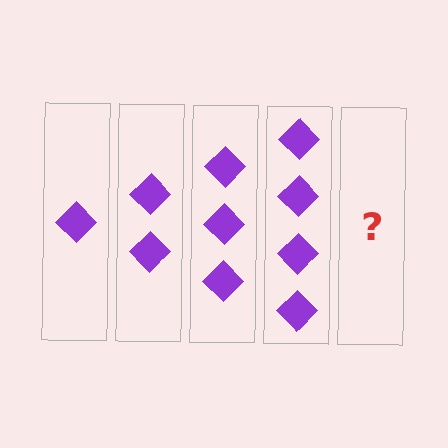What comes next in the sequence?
The next element should be 5 diamonds.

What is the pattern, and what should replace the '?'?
The pattern is that each step adds one more diamond. The '?' should be 5 diamonds.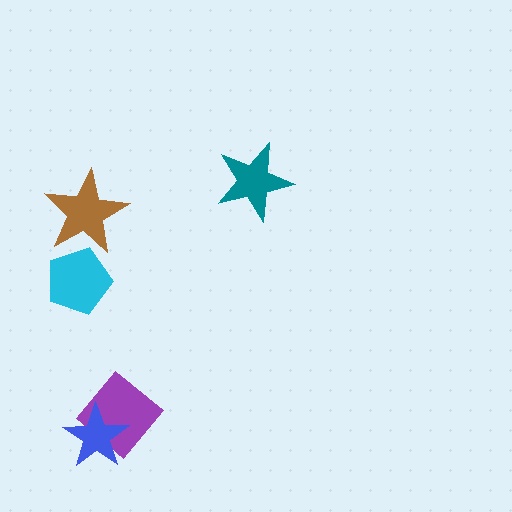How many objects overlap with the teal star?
0 objects overlap with the teal star.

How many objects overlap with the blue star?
1 object overlaps with the blue star.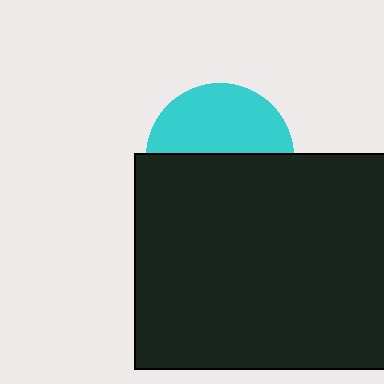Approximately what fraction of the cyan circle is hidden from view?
Roughly 53% of the cyan circle is hidden behind the black rectangle.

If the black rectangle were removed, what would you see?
You would see the complete cyan circle.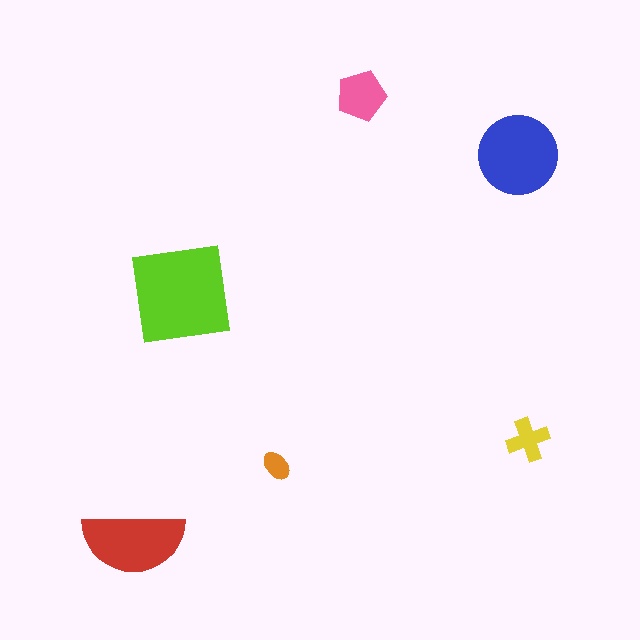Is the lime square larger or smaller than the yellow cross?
Larger.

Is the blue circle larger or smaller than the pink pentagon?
Larger.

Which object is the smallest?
The orange ellipse.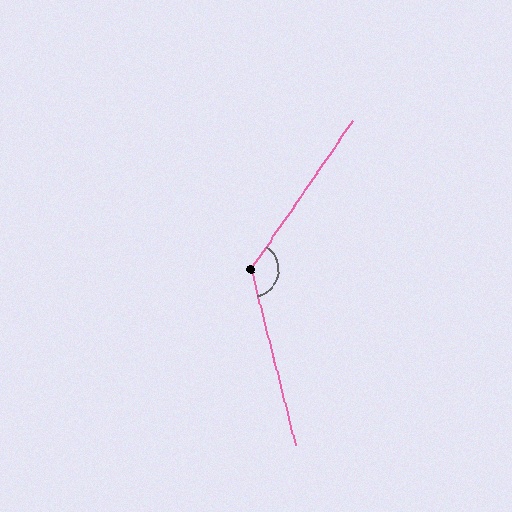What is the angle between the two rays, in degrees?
Approximately 131 degrees.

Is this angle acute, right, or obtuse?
It is obtuse.